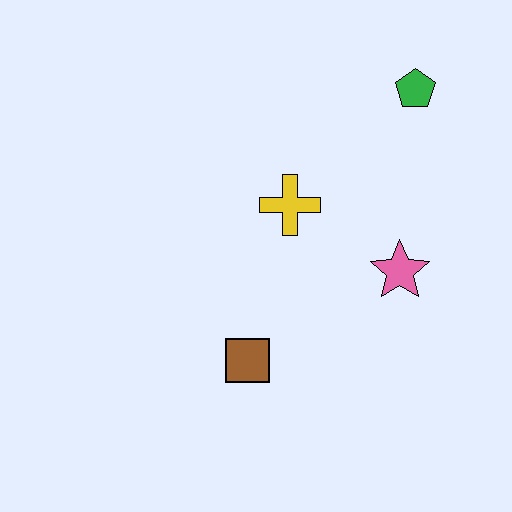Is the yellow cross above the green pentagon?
No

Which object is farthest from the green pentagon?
The brown square is farthest from the green pentagon.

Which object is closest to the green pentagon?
The yellow cross is closest to the green pentagon.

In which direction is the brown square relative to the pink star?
The brown square is to the left of the pink star.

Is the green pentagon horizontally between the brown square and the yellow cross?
No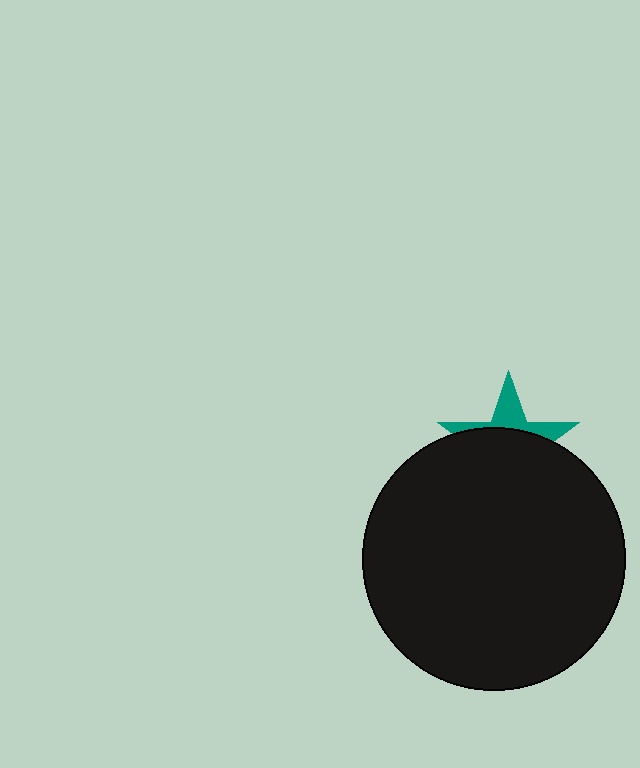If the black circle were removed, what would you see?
You would see the complete teal star.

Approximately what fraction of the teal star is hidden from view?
Roughly 66% of the teal star is hidden behind the black circle.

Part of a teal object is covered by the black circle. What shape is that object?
It is a star.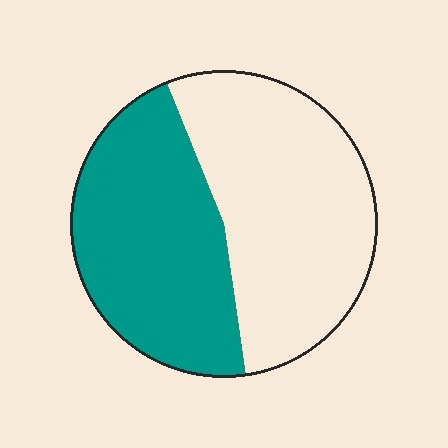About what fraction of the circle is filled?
About one half (1/2).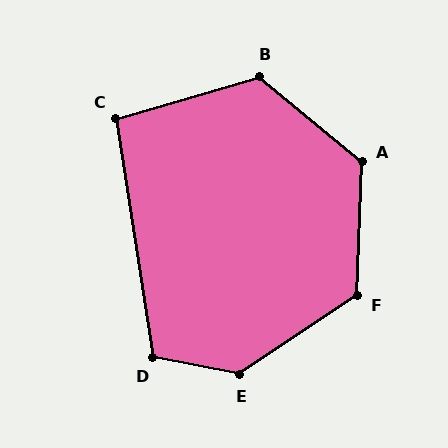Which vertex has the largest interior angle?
E, at approximately 135 degrees.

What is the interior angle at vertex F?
Approximately 126 degrees (obtuse).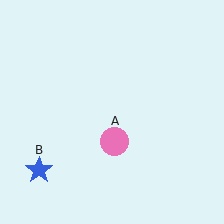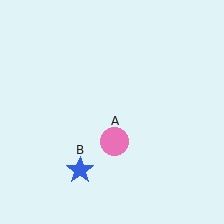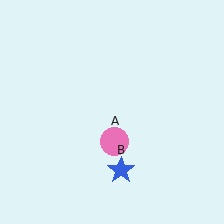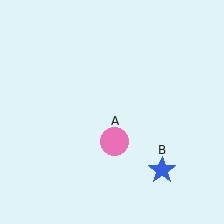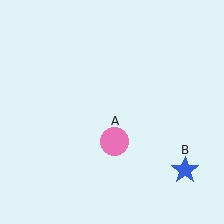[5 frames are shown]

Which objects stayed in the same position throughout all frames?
Pink circle (object A) remained stationary.